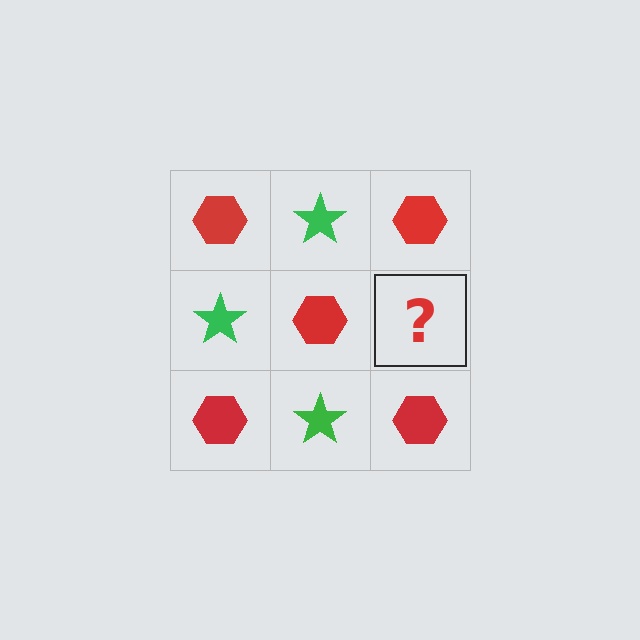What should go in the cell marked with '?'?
The missing cell should contain a green star.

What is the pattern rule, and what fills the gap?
The rule is that it alternates red hexagon and green star in a checkerboard pattern. The gap should be filled with a green star.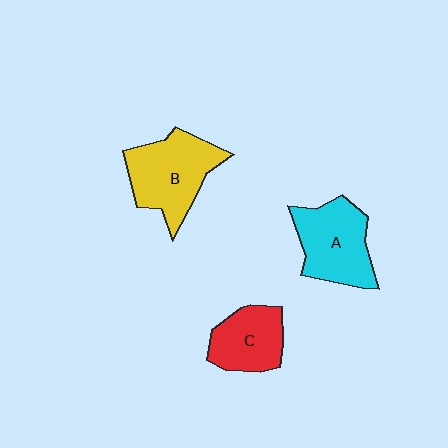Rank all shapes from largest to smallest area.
From largest to smallest: B (yellow), A (cyan), C (red).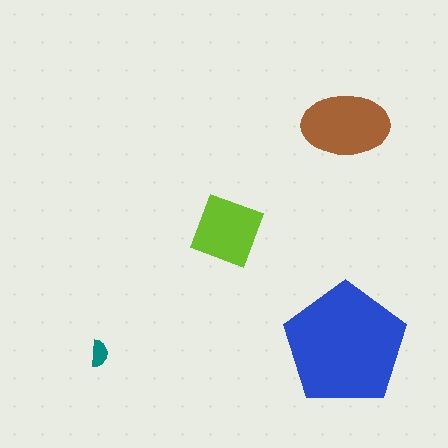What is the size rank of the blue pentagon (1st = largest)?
1st.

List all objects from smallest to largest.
The teal semicircle, the lime square, the brown ellipse, the blue pentagon.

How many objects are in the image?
There are 4 objects in the image.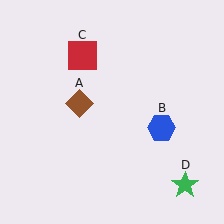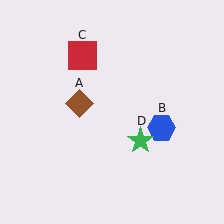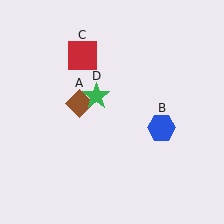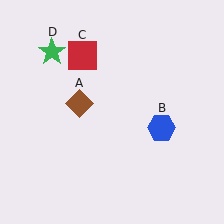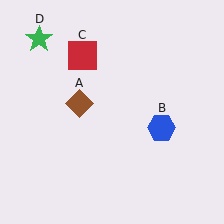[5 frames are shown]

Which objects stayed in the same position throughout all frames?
Brown diamond (object A) and blue hexagon (object B) and red square (object C) remained stationary.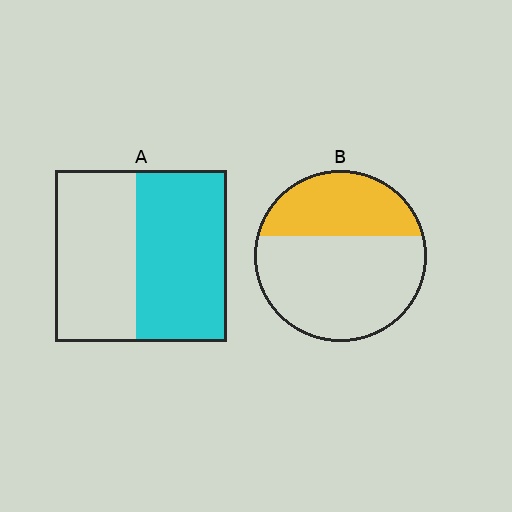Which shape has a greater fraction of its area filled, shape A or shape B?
Shape A.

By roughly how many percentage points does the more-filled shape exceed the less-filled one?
By roughly 20 percentage points (A over B).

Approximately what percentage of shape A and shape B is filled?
A is approximately 55% and B is approximately 35%.